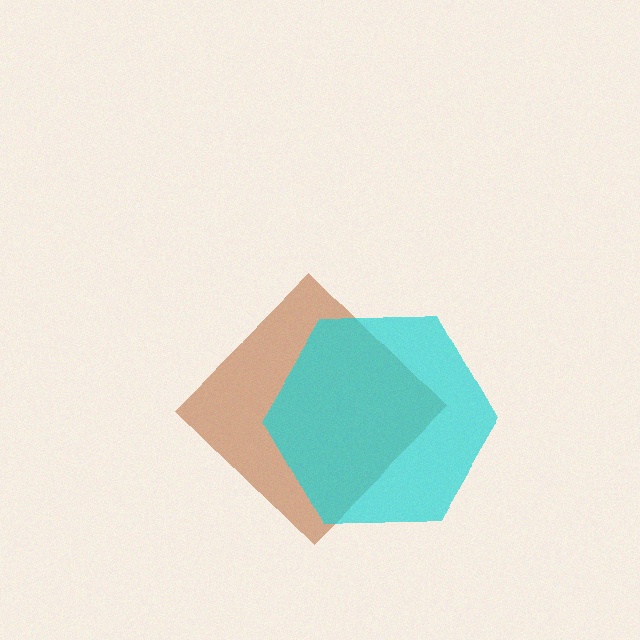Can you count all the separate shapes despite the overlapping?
Yes, there are 2 separate shapes.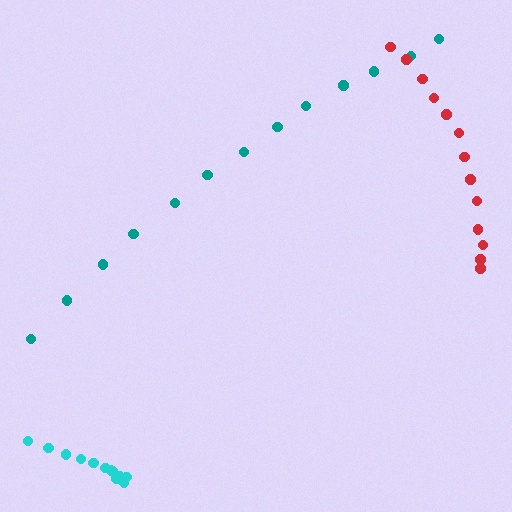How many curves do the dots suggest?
There are 3 distinct paths.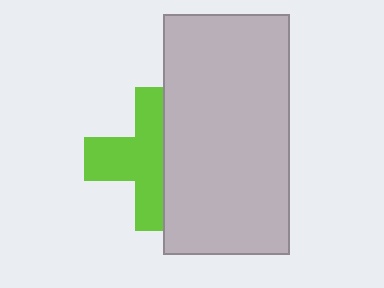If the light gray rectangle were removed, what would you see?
You would see the complete lime cross.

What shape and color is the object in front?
The object in front is a light gray rectangle.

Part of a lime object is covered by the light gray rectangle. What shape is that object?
It is a cross.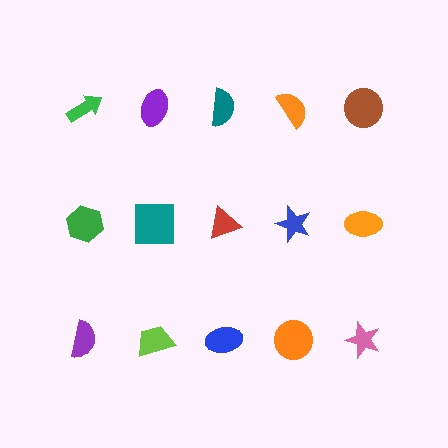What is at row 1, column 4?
An orange semicircle.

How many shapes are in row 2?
5 shapes.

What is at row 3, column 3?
A blue ellipse.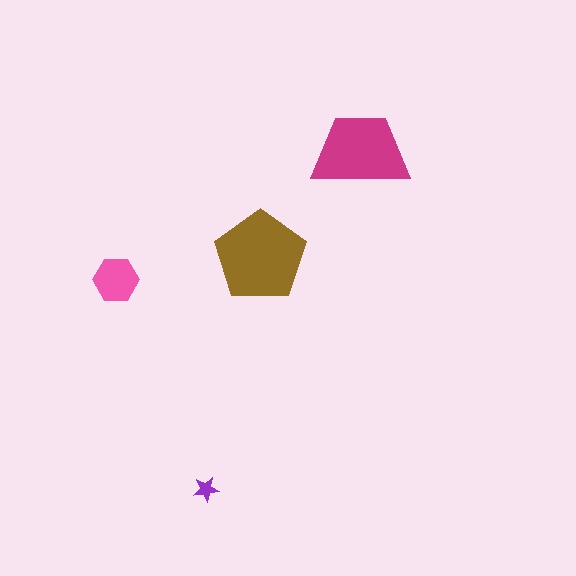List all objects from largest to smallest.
The brown pentagon, the magenta trapezoid, the pink hexagon, the purple star.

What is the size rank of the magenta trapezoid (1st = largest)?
2nd.